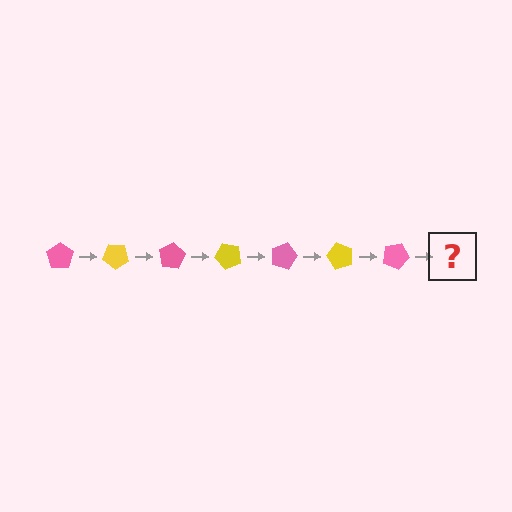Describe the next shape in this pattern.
It should be a yellow pentagon, rotated 280 degrees from the start.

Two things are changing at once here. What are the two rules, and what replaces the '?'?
The two rules are that it rotates 40 degrees each step and the color cycles through pink and yellow. The '?' should be a yellow pentagon, rotated 280 degrees from the start.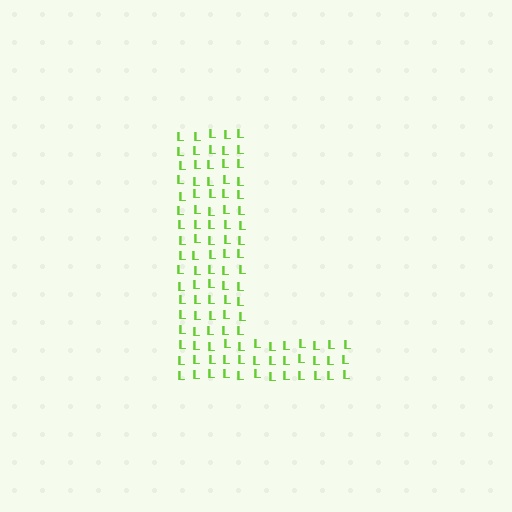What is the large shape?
The large shape is the letter L.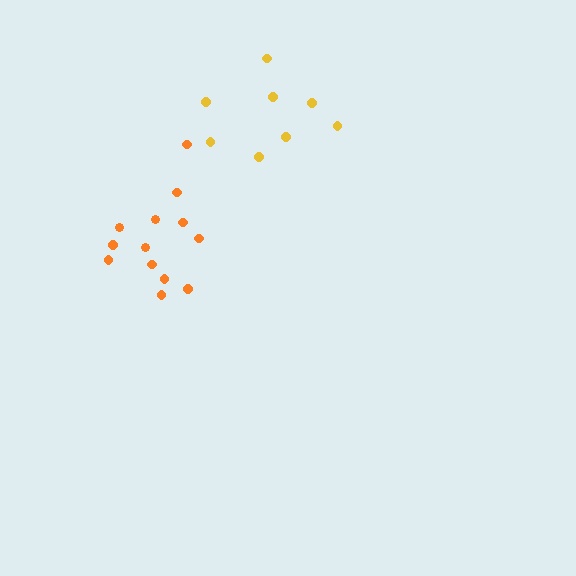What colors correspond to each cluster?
The clusters are colored: orange, yellow.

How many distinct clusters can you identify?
There are 2 distinct clusters.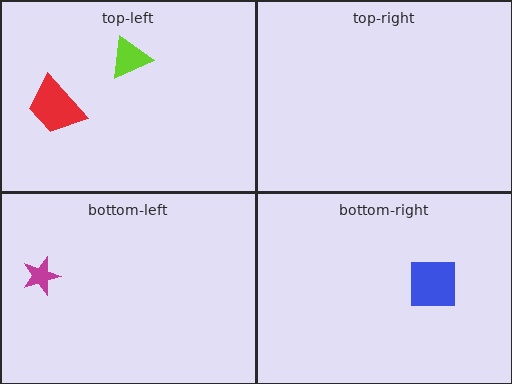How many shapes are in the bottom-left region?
1.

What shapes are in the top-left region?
The red trapezoid, the lime triangle.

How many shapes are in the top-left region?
2.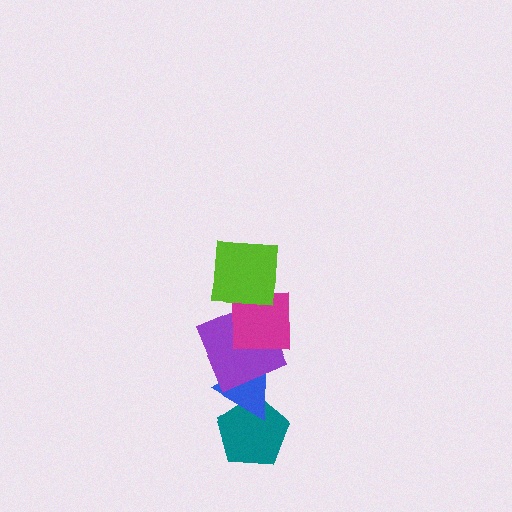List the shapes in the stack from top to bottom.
From top to bottom: the lime square, the magenta square, the purple square, the blue triangle, the teal pentagon.